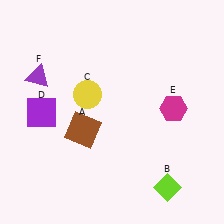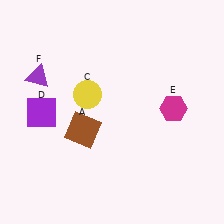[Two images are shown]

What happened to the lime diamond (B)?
The lime diamond (B) was removed in Image 2. It was in the bottom-right area of Image 1.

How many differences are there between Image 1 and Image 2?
There is 1 difference between the two images.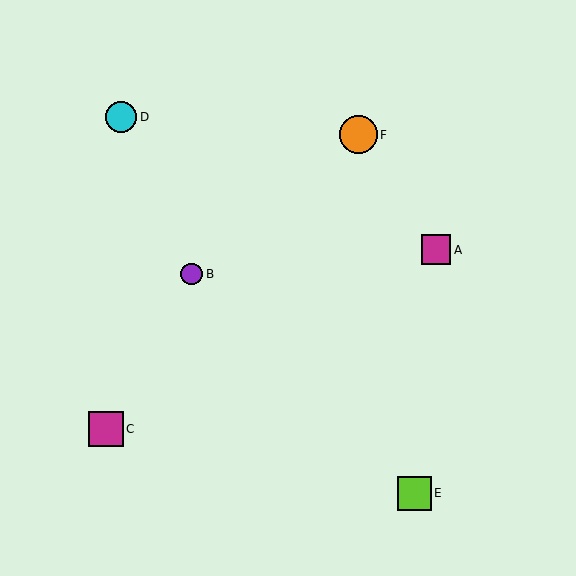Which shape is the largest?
The orange circle (labeled F) is the largest.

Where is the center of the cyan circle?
The center of the cyan circle is at (121, 117).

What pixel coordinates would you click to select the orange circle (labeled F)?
Click at (358, 135) to select the orange circle F.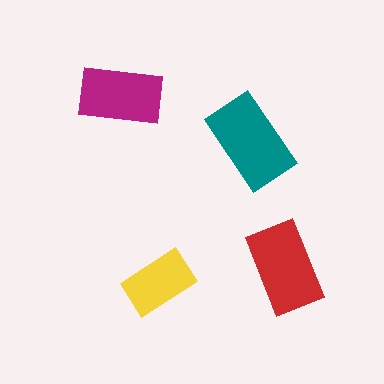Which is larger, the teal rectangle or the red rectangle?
The teal one.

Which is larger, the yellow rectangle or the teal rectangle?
The teal one.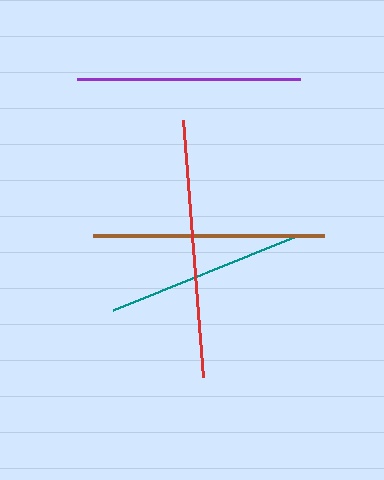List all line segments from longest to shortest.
From longest to shortest: red, brown, purple, teal.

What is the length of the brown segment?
The brown segment is approximately 230 pixels long.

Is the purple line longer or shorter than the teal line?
The purple line is longer than the teal line.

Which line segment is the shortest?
The teal line is the shortest at approximately 198 pixels.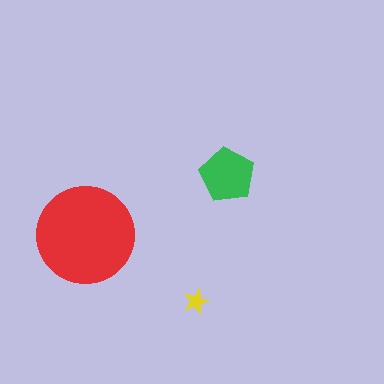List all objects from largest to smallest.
The red circle, the green pentagon, the yellow star.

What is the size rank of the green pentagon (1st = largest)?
2nd.